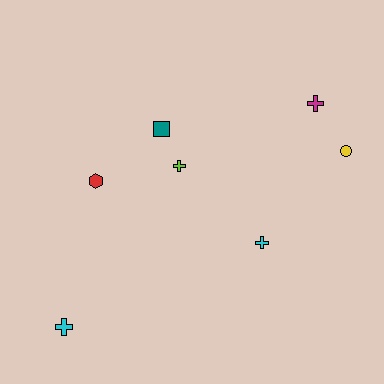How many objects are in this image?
There are 7 objects.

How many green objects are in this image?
There are no green objects.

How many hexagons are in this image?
There is 1 hexagon.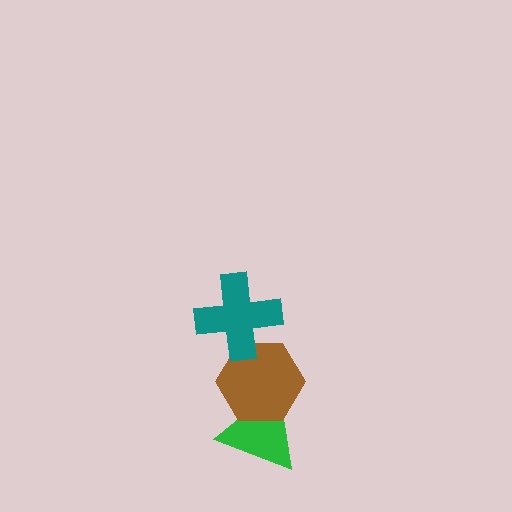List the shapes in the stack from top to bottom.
From top to bottom: the teal cross, the brown hexagon, the green triangle.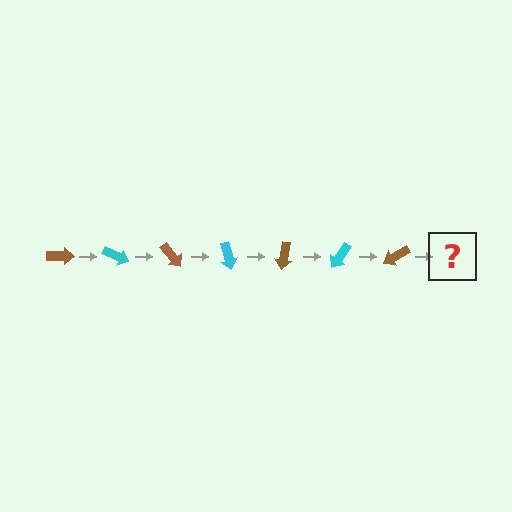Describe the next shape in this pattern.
It should be a cyan arrow, rotated 175 degrees from the start.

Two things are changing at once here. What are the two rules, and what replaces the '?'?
The two rules are that it rotates 25 degrees each step and the color cycles through brown and cyan. The '?' should be a cyan arrow, rotated 175 degrees from the start.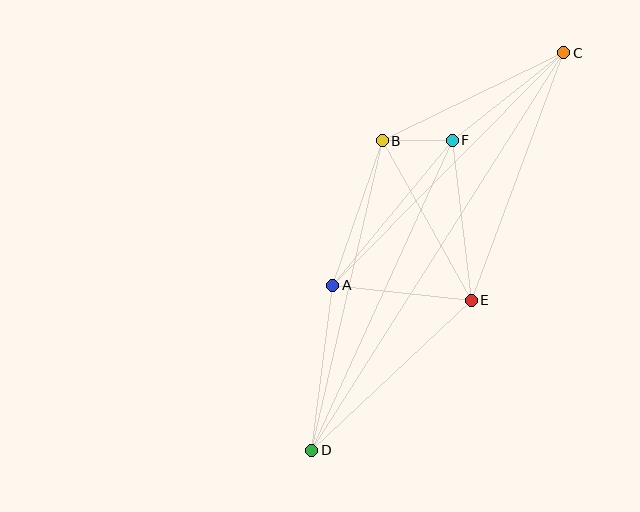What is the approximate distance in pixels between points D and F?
The distance between D and F is approximately 341 pixels.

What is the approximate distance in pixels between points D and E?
The distance between D and E is approximately 219 pixels.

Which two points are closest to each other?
Points B and F are closest to each other.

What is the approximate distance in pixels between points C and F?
The distance between C and F is approximately 142 pixels.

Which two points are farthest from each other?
Points C and D are farthest from each other.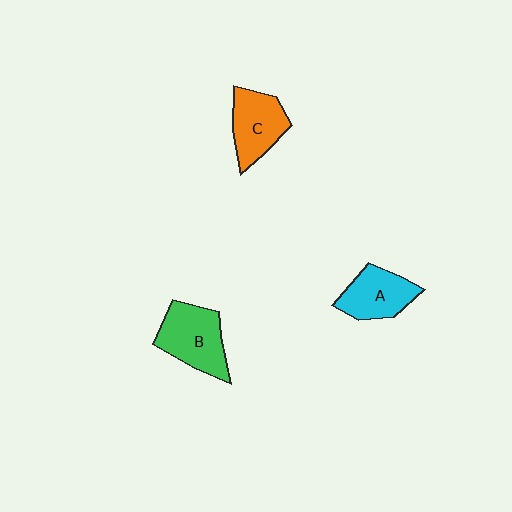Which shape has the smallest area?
Shape A (cyan).